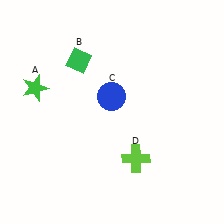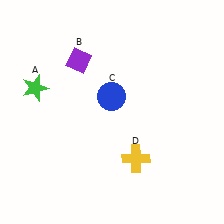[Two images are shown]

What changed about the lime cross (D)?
In Image 1, D is lime. In Image 2, it changed to yellow.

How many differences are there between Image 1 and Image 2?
There are 2 differences between the two images.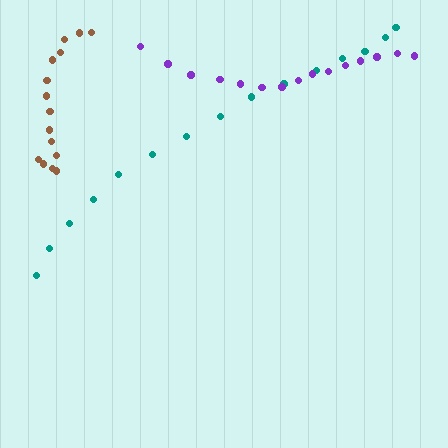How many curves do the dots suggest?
There are 3 distinct paths.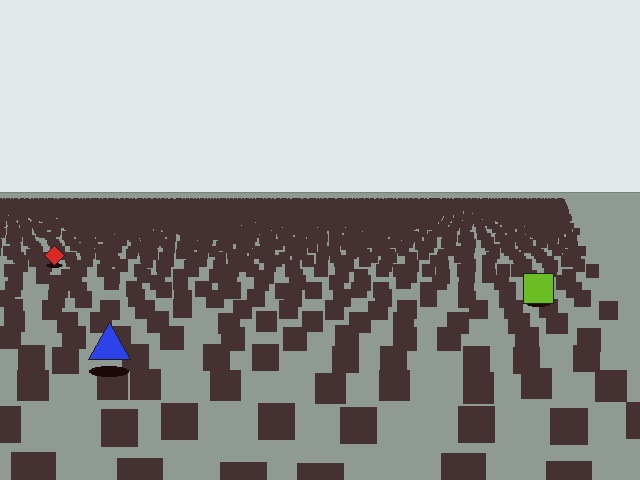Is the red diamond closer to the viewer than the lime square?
No. The lime square is closer — you can tell from the texture gradient: the ground texture is coarser near it.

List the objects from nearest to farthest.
From nearest to farthest: the blue triangle, the lime square, the red diamond.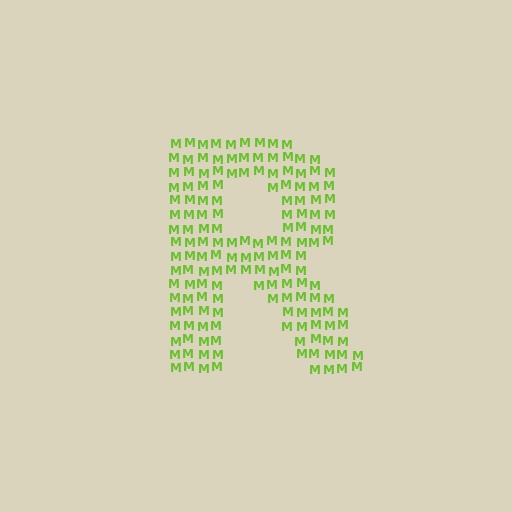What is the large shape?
The large shape is the letter R.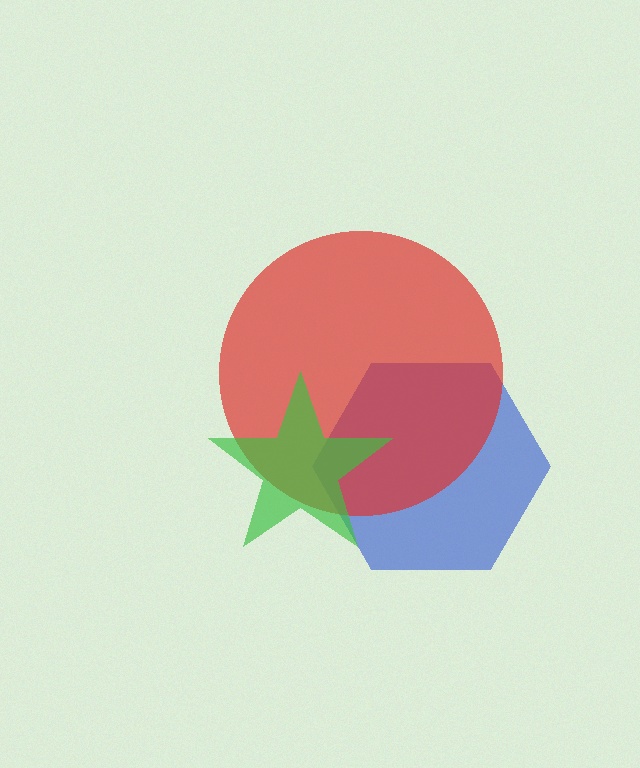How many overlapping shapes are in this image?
There are 3 overlapping shapes in the image.